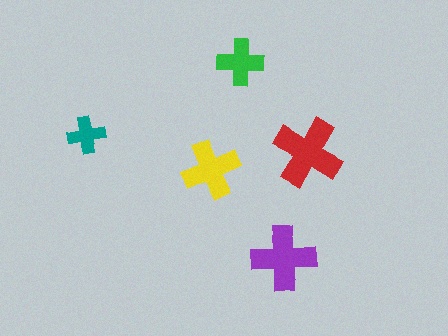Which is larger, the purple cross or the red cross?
The red one.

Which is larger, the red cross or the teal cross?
The red one.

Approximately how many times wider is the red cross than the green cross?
About 1.5 times wider.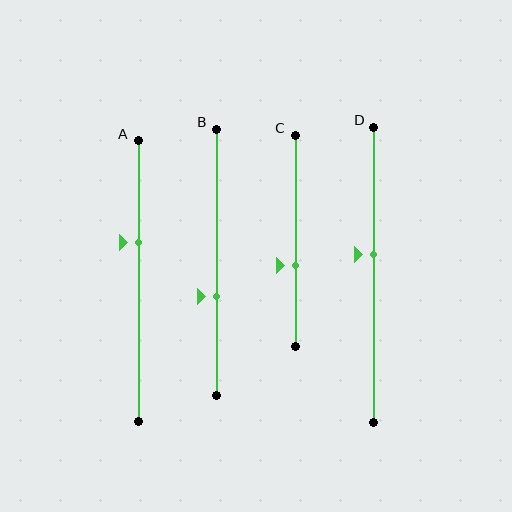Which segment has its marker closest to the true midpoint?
Segment D has its marker closest to the true midpoint.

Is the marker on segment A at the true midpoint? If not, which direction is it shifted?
No, the marker on segment A is shifted upward by about 14% of the segment length.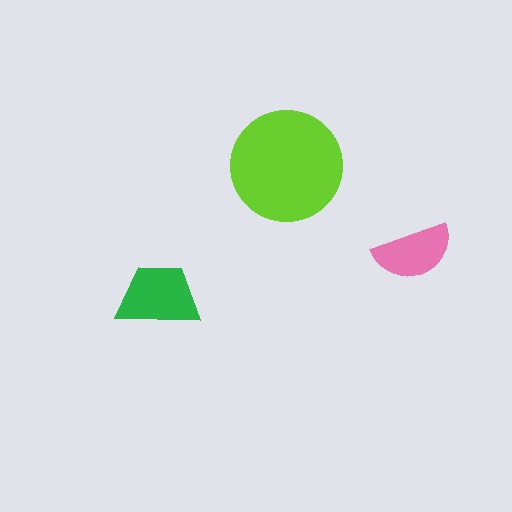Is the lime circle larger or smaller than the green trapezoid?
Larger.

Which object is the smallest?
The pink semicircle.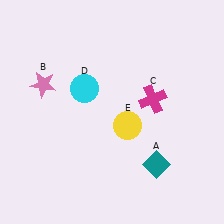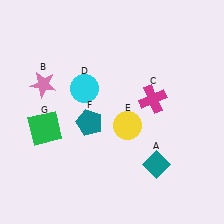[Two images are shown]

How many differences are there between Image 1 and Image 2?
There are 2 differences between the two images.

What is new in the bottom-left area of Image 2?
A teal pentagon (F) was added in the bottom-left area of Image 2.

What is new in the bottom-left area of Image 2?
A green square (G) was added in the bottom-left area of Image 2.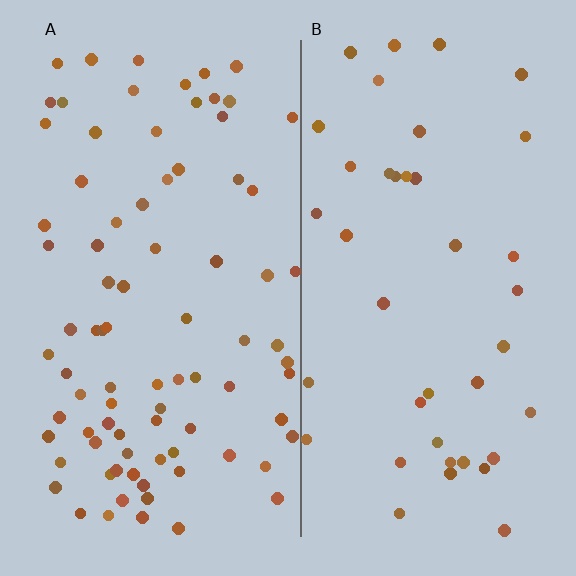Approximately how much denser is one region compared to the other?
Approximately 2.1× — region A over region B.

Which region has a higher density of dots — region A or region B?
A (the left).